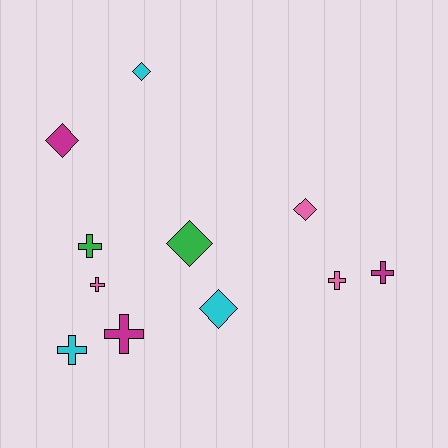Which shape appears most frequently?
Cross, with 6 objects.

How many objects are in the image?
There are 11 objects.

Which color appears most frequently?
Pink, with 3 objects.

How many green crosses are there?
There is 1 green cross.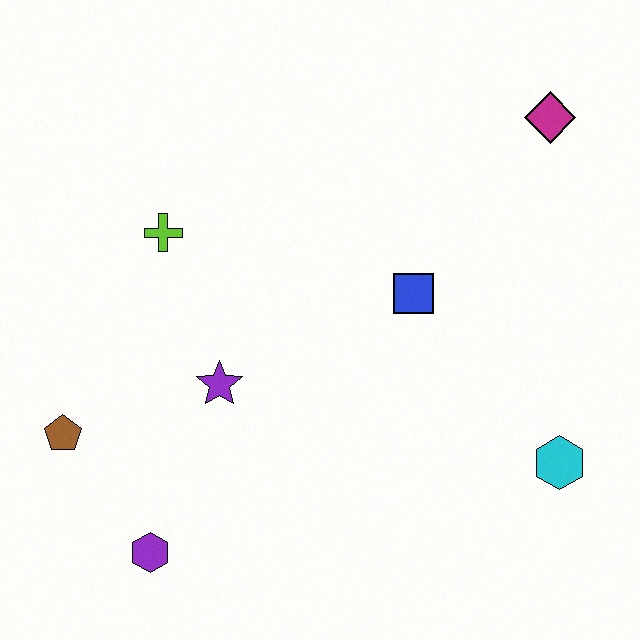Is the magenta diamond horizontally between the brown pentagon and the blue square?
No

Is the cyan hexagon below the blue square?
Yes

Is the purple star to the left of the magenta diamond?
Yes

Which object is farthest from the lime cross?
The cyan hexagon is farthest from the lime cross.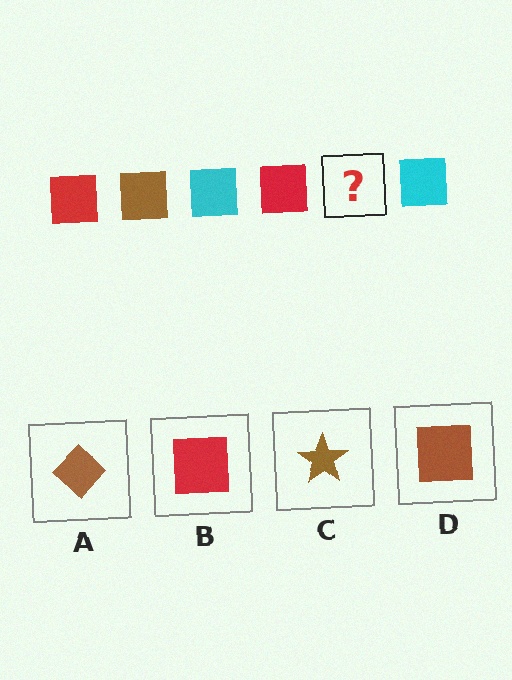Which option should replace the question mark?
Option D.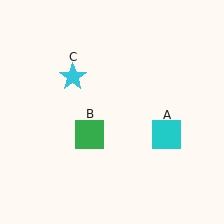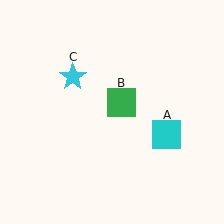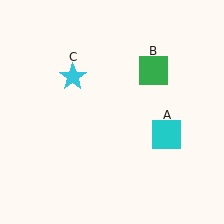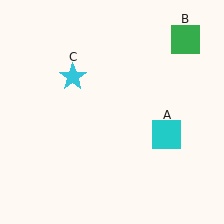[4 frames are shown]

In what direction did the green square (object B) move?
The green square (object B) moved up and to the right.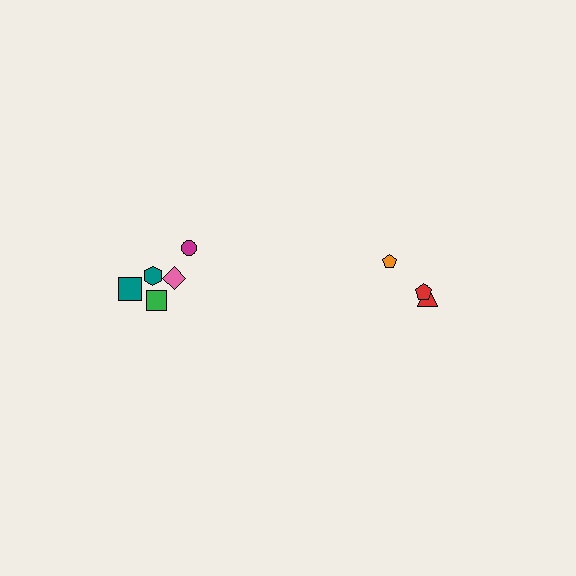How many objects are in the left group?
There are 5 objects.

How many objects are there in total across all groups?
There are 8 objects.